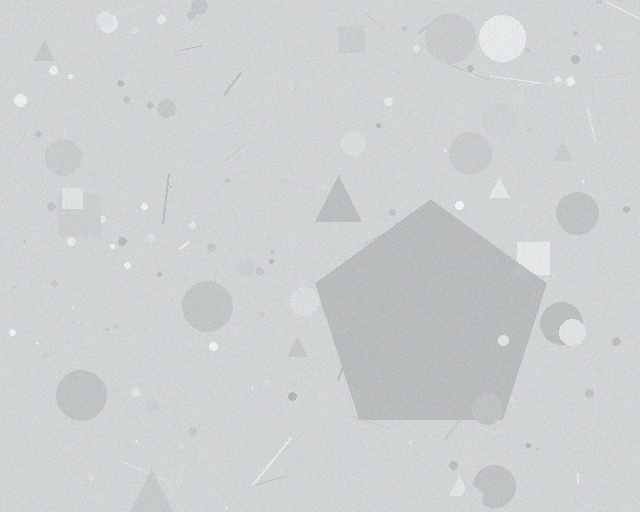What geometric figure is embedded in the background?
A pentagon is embedded in the background.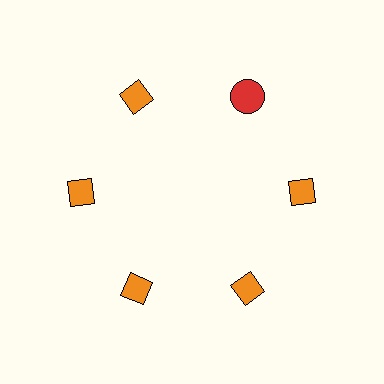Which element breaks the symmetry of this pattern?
The red circle at roughly the 1 o'clock position breaks the symmetry. All other shapes are orange diamonds.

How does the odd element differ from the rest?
It differs in both color (red instead of orange) and shape (circle instead of diamond).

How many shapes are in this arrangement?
There are 6 shapes arranged in a ring pattern.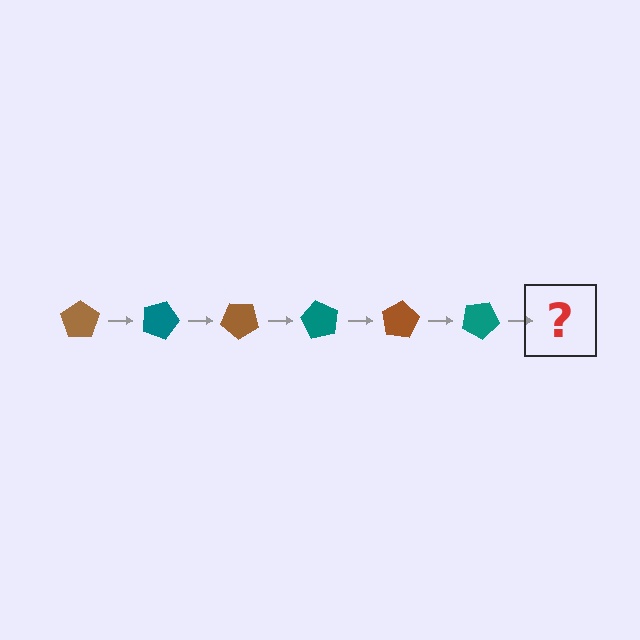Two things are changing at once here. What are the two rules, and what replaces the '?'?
The two rules are that it rotates 20 degrees each step and the color cycles through brown and teal. The '?' should be a brown pentagon, rotated 120 degrees from the start.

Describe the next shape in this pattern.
It should be a brown pentagon, rotated 120 degrees from the start.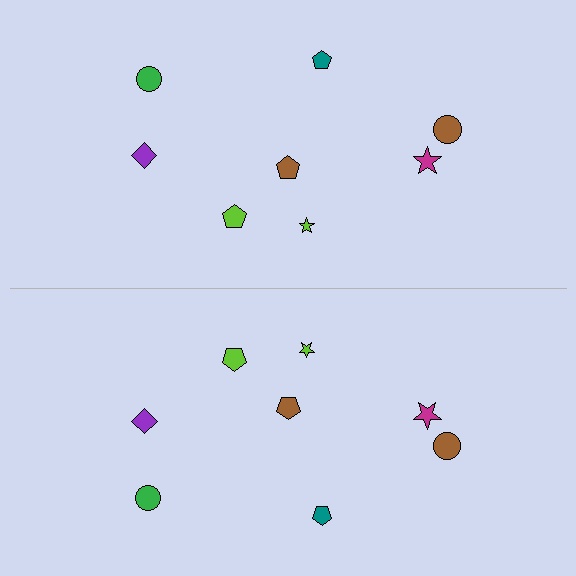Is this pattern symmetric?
Yes, this pattern has bilateral (reflection) symmetry.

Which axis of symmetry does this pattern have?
The pattern has a horizontal axis of symmetry running through the center of the image.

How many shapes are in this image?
There are 16 shapes in this image.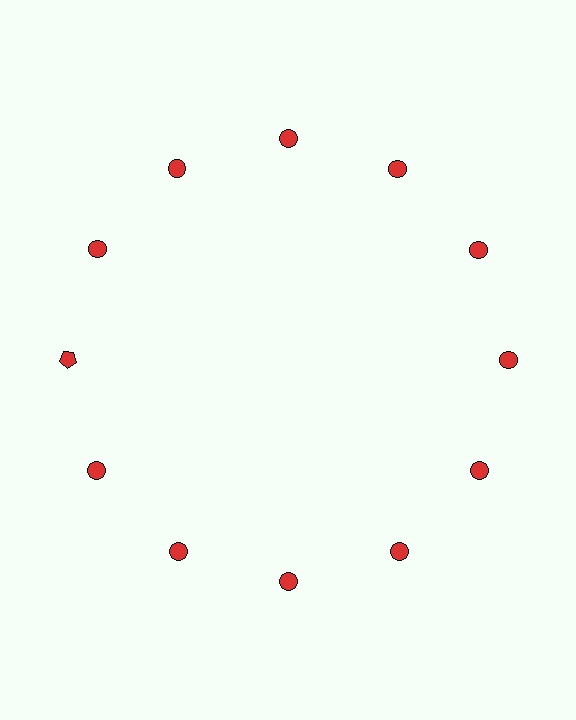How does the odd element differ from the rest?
It has a different shape: pentagon instead of circle.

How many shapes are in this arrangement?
There are 12 shapes arranged in a ring pattern.